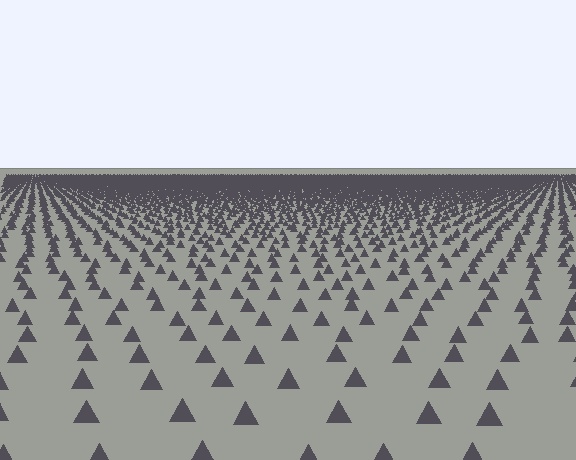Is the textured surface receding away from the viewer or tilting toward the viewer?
The surface is receding away from the viewer. Texture elements get smaller and denser toward the top.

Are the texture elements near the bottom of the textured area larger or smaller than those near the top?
Larger. Near the bottom, elements are closer to the viewer and appear at a bigger on-screen size.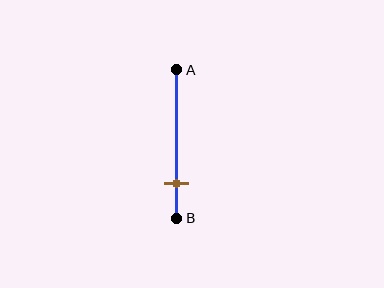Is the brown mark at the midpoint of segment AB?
No, the mark is at about 75% from A, not at the 50% midpoint.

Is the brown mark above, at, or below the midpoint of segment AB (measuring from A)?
The brown mark is below the midpoint of segment AB.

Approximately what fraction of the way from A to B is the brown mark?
The brown mark is approximately 75% of the way from A to B.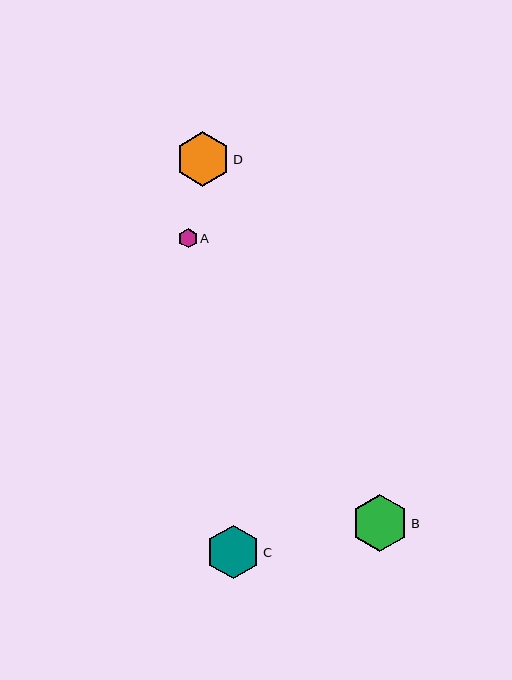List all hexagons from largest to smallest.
From largest to smallest: B, D, C, A.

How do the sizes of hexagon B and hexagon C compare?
Hexagon B and hexagon C are approximately the same size.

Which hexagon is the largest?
Hexagon B is the largest with a size of approximately 57 pixels.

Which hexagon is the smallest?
Hexagon A is the smallest with a size of approximately 19 pixels.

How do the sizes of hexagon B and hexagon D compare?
Hexagon B and hexagon D are approximately the same size.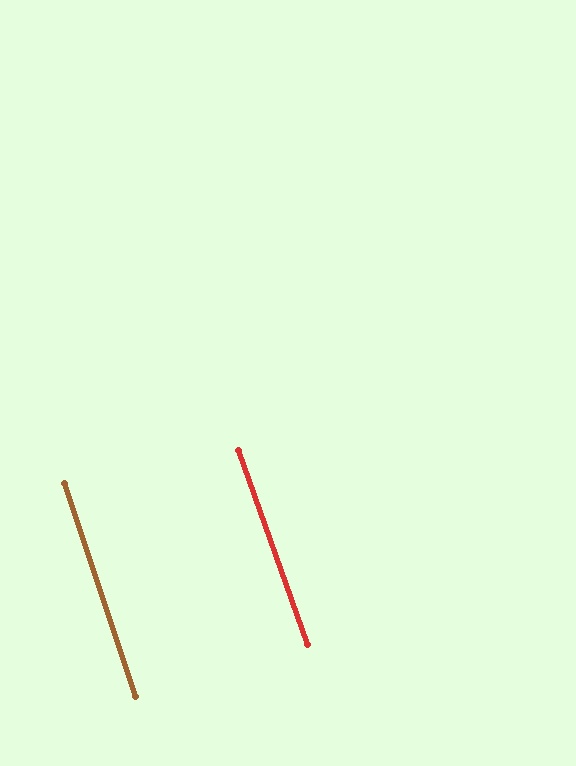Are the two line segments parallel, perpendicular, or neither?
Parallel — their directions differ by only 1.0°.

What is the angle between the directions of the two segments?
Approximately 1 degree.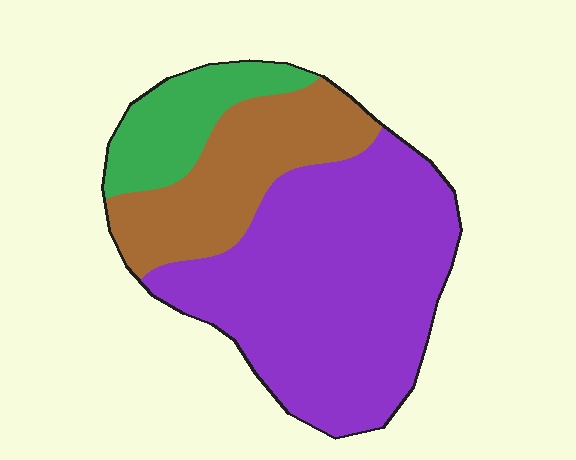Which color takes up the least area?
Green, at roughly 15%.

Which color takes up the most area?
Purple, at roughly 60%.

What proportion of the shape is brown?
Brown covers around 25% of the shape.